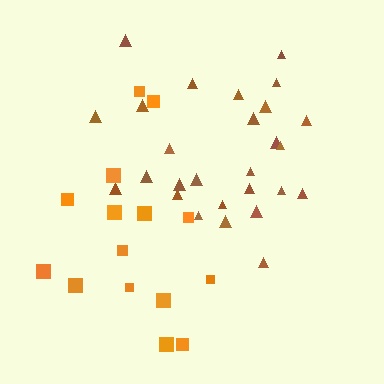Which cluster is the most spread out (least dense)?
Orange.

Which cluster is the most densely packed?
Brown.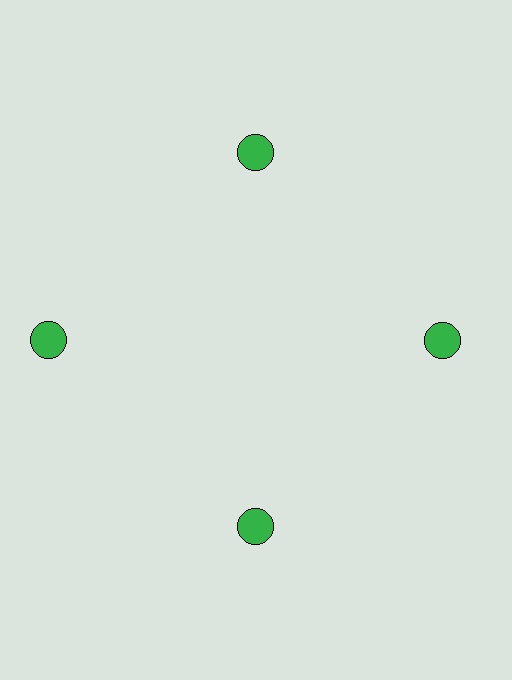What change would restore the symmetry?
The symmetry would be restored by moving it inward, back onto the ring so that all 4 circles sit at equal angles and equal distance from the center.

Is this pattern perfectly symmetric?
No. The 4 green circles are arranged in a ring, but one element near the 9 o'clock position is pushed outward from the center, breaking the 4-fold rotational symmetry.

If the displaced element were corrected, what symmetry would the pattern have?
It would have 4-fold rotational symmetry — the pattern would map onto itself every 90 degrees.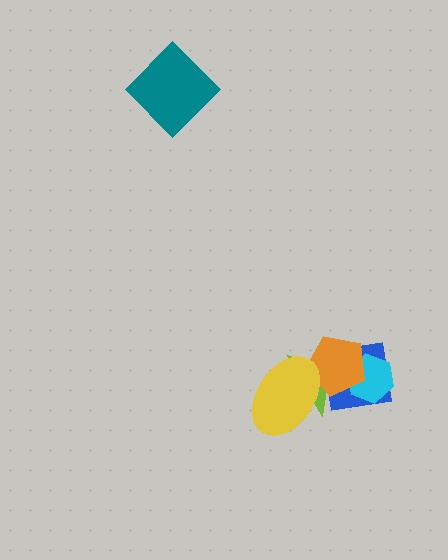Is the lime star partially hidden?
Yes, it is partially covered by another shape.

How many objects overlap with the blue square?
3 objects overlap with the blue square.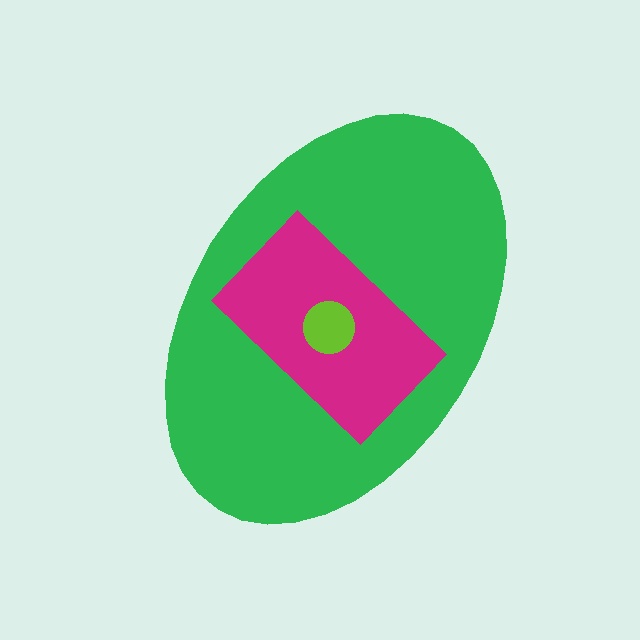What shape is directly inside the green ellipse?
The magenta rectangle.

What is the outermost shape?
The green ellipse.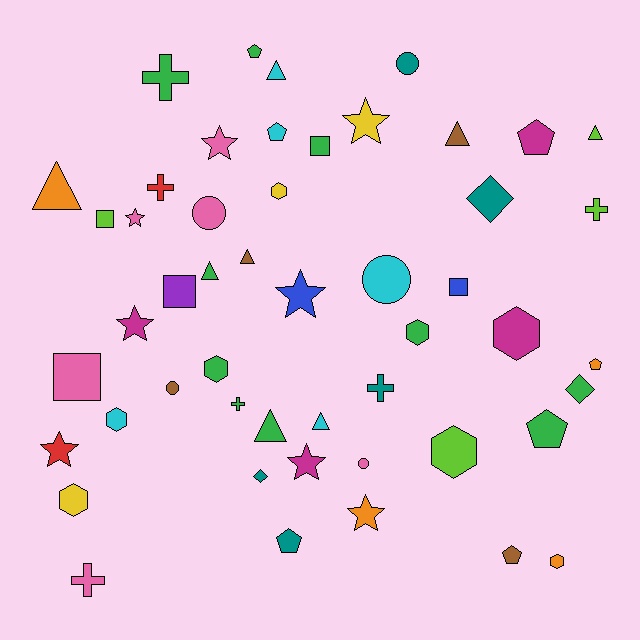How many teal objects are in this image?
There are 5 teal objects.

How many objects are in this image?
There are 50 objects.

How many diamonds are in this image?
There are 3 diamonds.